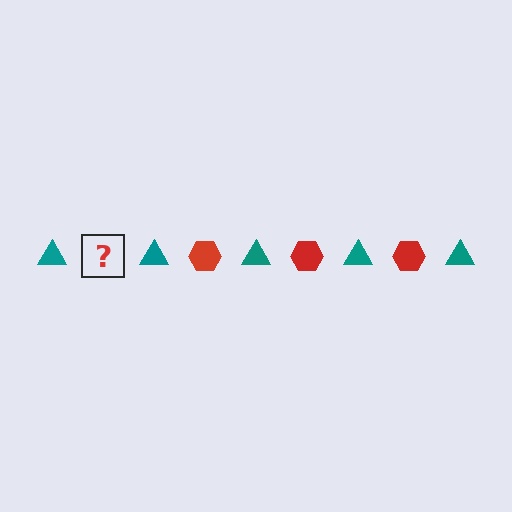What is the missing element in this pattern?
The missing element is a red hexagon.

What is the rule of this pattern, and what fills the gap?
The rule is that the pattern alternates between teal triangle and red hexagon. The gap should be filled with a red hexagon.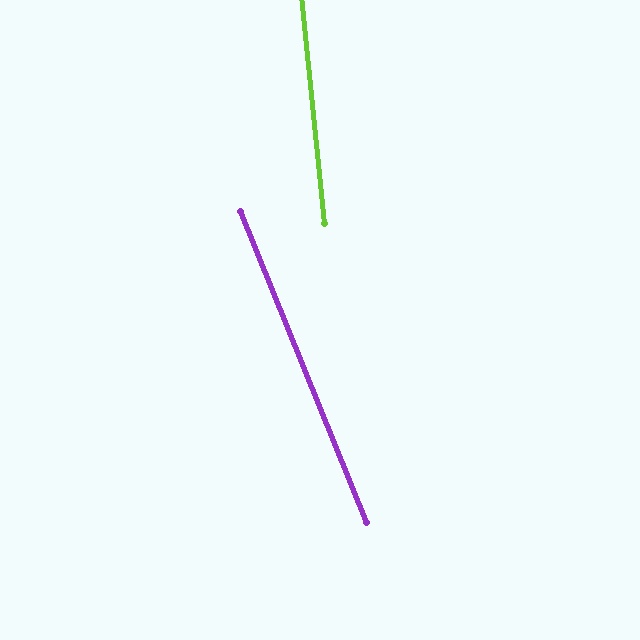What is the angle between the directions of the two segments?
Approximately 16 degrees.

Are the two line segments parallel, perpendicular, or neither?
Neither parallel nor perpendicular — they differ by about 16°.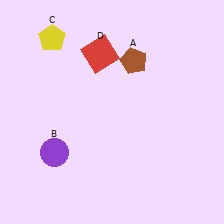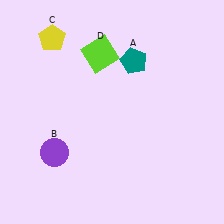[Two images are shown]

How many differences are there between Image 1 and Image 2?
There are 2 differences between the two images.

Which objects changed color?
A changed from brown to teal. D changed from red to lime.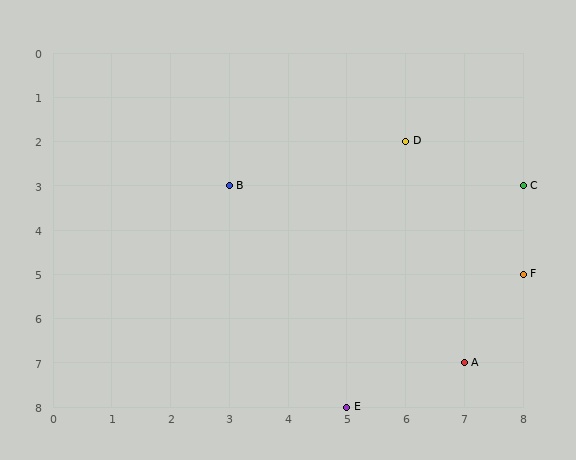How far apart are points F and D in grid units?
Points F and D are 2 columns and 3 rows apart (about 3.6 grid units diagonally).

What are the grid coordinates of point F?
Point F is at grid coordinates (8, 5).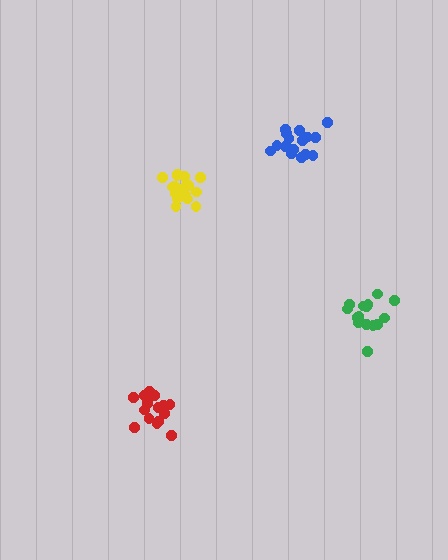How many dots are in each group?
Group 1: 16 dots, Group 2: 18 dots, Group 3: 16 dots, Group 4: 17 dots (67 total).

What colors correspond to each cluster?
The clusters are colored: blue, yellow, red, green.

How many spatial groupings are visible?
There are 4 spatial groupings.